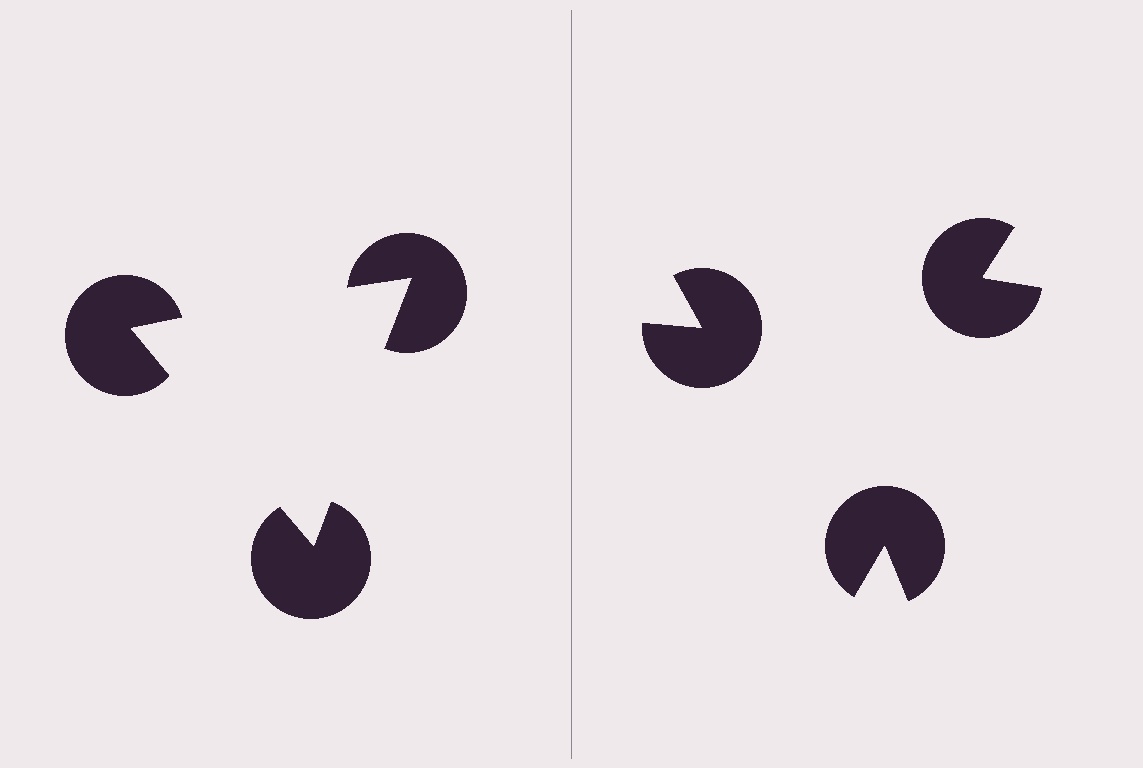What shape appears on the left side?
An illusory triangle.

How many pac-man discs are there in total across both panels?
6 — 3 on each side.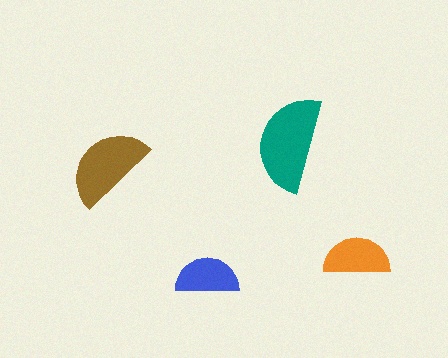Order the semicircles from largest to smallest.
the teal one, the brown one, the orange one, the blue one.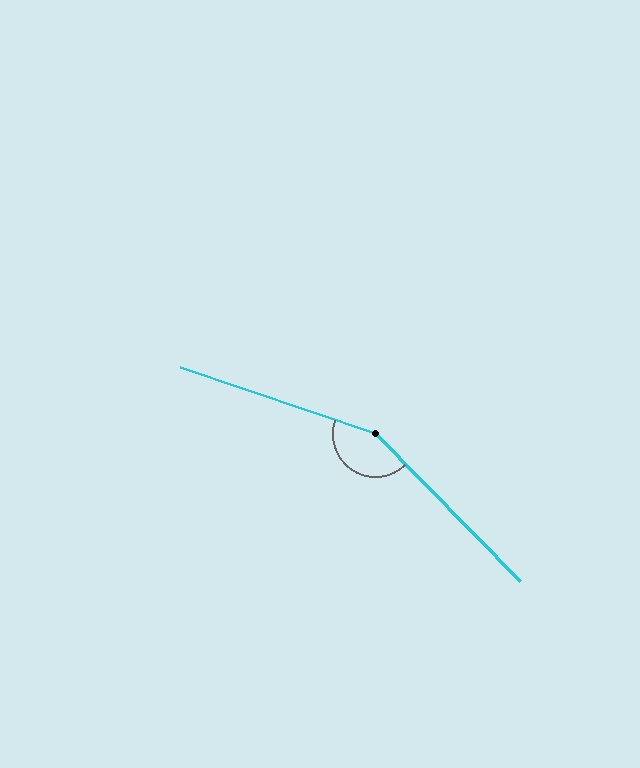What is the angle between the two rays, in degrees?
Approximately 153 degrees.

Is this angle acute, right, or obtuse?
It is obtuse.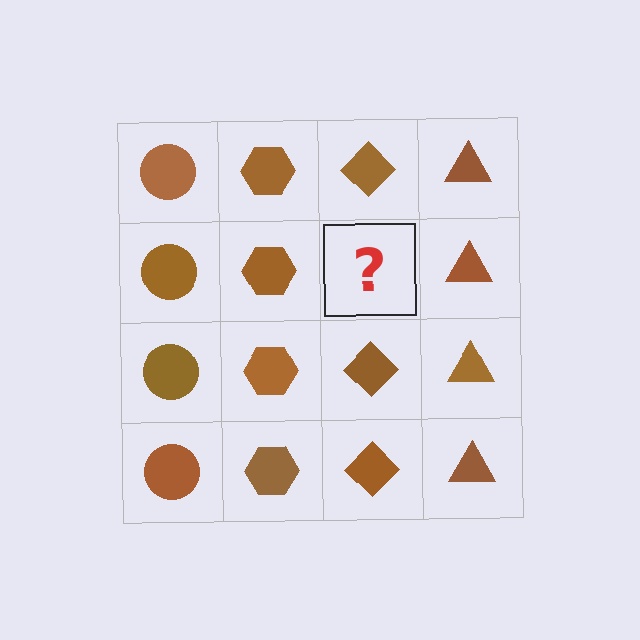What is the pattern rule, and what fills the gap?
The rule is that each column has a consistent shape. The gap should be filled with a brown diamond.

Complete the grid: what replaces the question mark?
The question mark should be replaced with a brown diamond.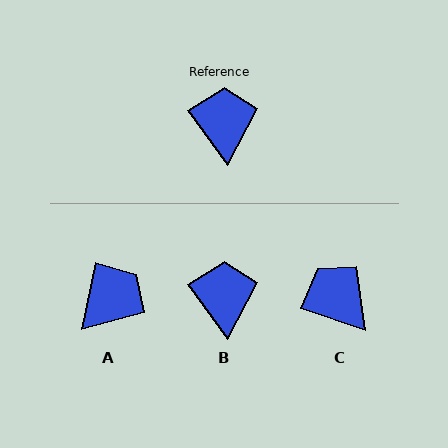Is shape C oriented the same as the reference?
No, it is off by about 35 degrees.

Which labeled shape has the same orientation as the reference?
B.